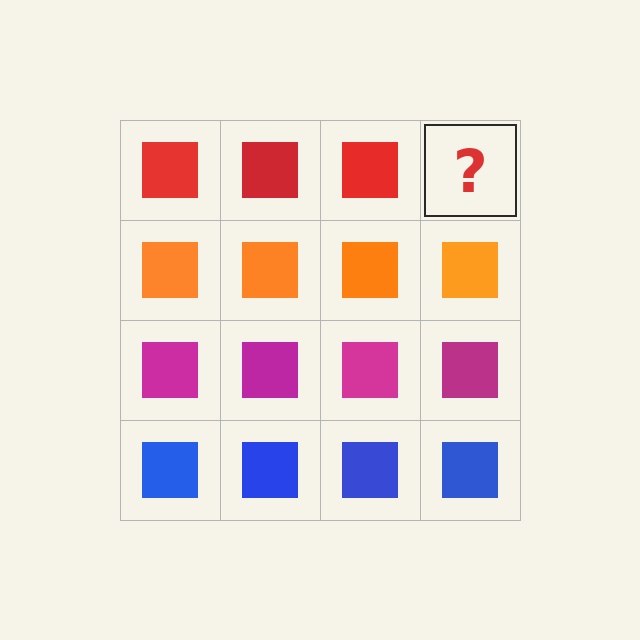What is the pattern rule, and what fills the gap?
The rule is that each row has a consistent color. The gap should be filled with a red square.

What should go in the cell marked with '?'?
The missing cell should contain a red square.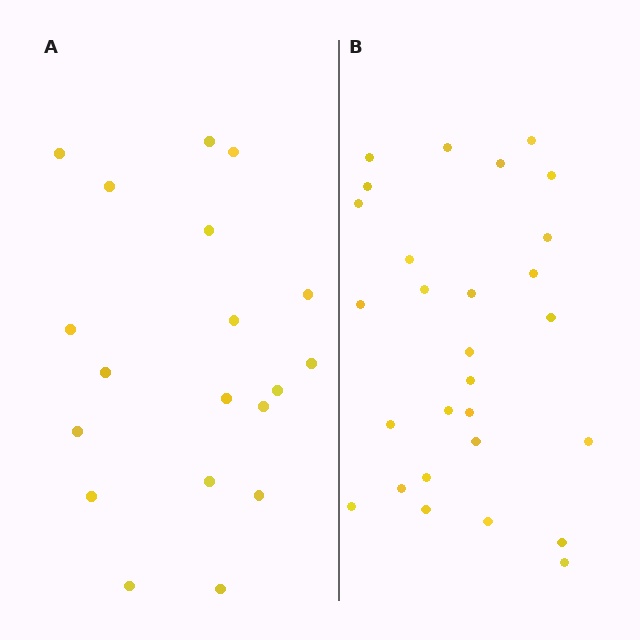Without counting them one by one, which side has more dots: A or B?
Region B (the right region) has more dots.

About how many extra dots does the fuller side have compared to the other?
Region B has roughly 8 or so more dots than region A.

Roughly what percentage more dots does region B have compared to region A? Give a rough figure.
About 45% more.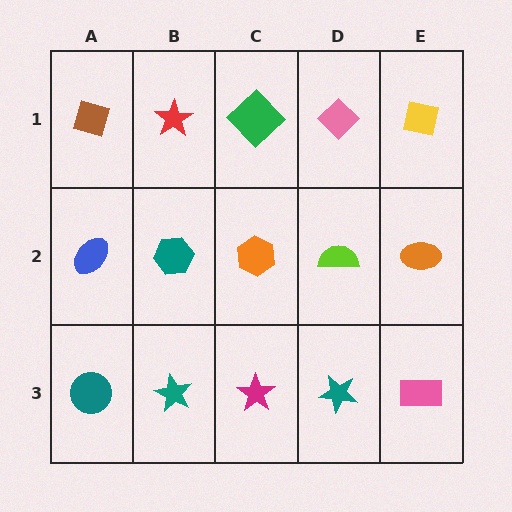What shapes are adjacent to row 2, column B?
A red star (row 1, column B), a teal star (row 3, column B), a blue ellipse (row 2, column A), an orange hexagon (row 2, column C).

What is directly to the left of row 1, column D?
A green diamond.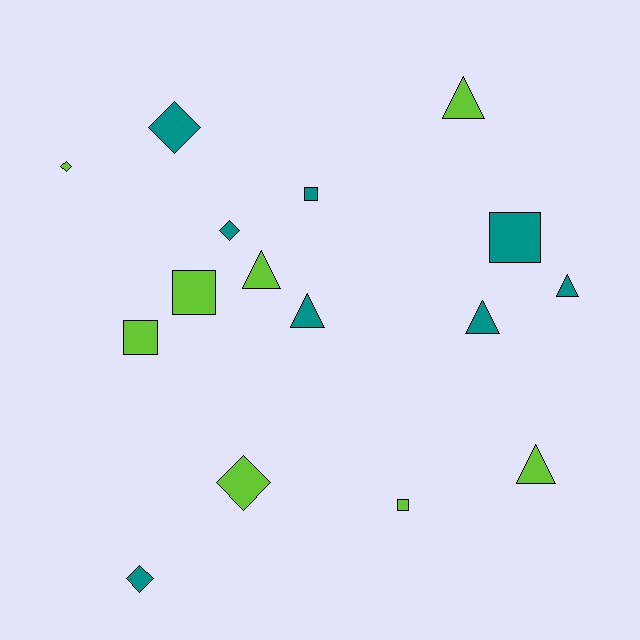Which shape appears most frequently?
Triangle, with 6 objects.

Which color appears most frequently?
Teal, with 8 objects.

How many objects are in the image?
There are 16 objects.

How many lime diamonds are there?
There are 2 lime diamonds.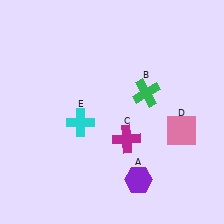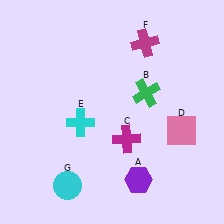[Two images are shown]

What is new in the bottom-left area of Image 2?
A cyan circle (G) was added in the bottom-left area of Image 2.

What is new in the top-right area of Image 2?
A magenta cross (F) was added in the top-right area of Image 2.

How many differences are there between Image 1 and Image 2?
There are 2 differences between the two images.